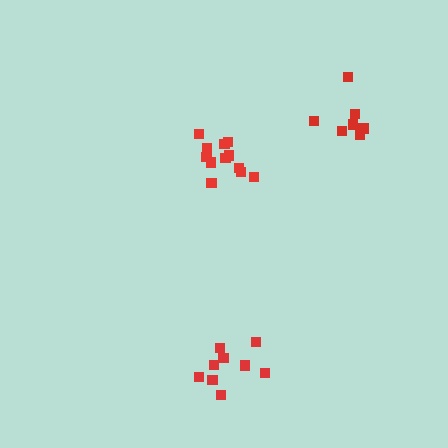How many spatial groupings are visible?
There are 3 spatial groupings.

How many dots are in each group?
Group 1: 7 dots, Group 2: 12 dots, Group 3: 9 dots (28 total).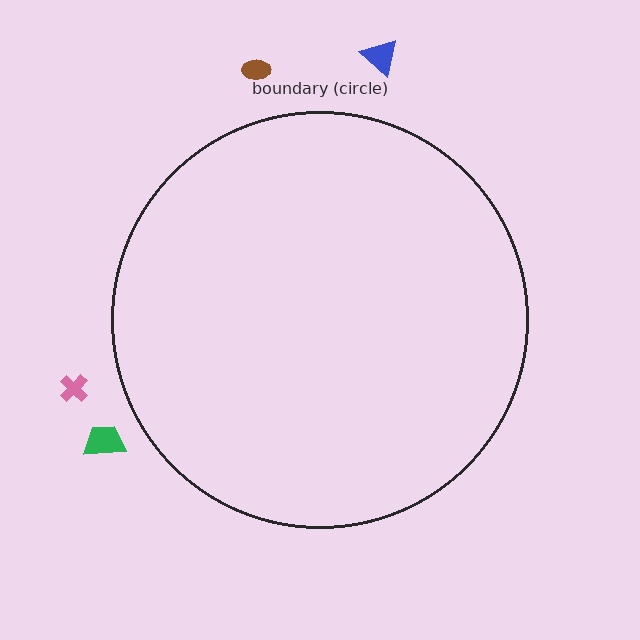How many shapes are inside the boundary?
0 inside, 4 outside.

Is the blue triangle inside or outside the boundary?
Outside.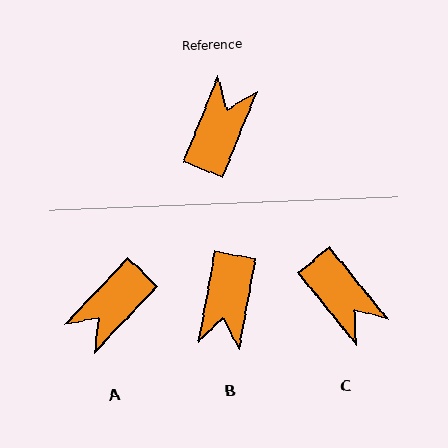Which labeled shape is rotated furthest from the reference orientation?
B, about 169 degrees away.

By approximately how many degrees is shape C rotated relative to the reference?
Approximately 119 degrees clockwise.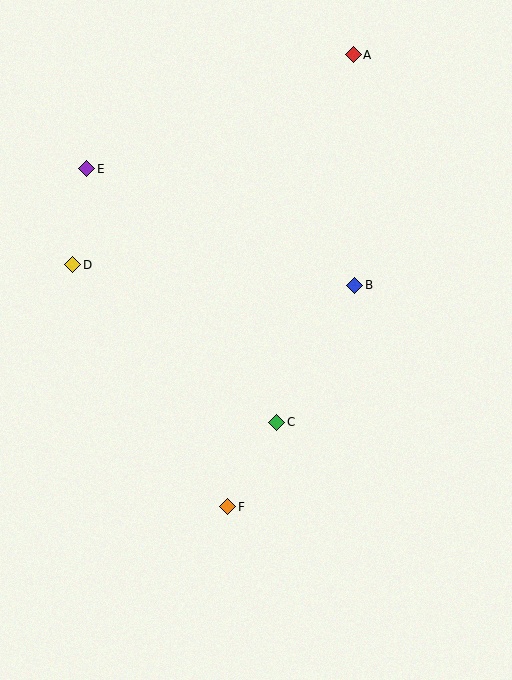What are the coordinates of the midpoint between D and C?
The midpoint between D and C is at (175, 344).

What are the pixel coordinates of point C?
Point C is at (277, 422).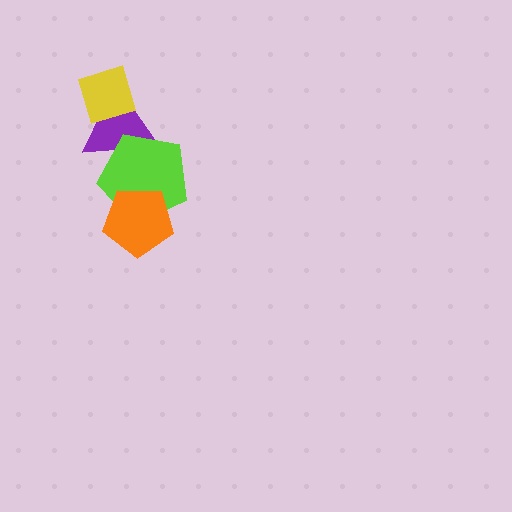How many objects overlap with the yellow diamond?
1 object overlaps with the yellow diamond.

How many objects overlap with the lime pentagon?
2 objects overlap with the lime pentagon.